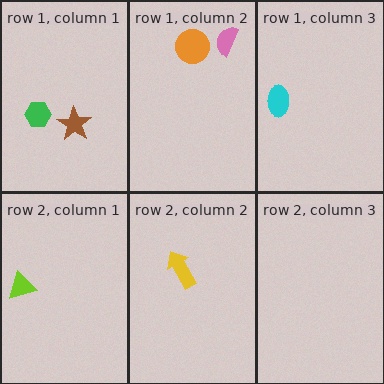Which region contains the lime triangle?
The row 2, column 1 region.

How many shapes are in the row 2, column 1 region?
1.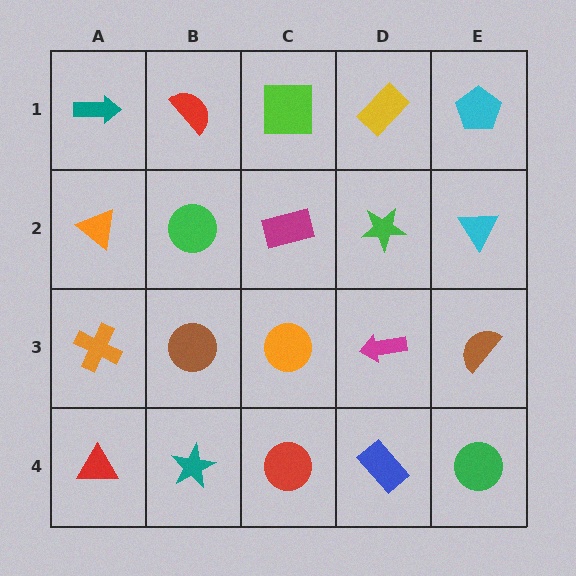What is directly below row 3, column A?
A red triangle.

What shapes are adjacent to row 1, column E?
A cyan triangle (row 2, column E), a yellow rectangle (row 1, column D).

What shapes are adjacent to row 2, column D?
A yellow rectangle (row 1, column D), a magenta arrow (row 3, column D), a magenta rectangle (row 2, column C), a cyan triangle (row 2, column E).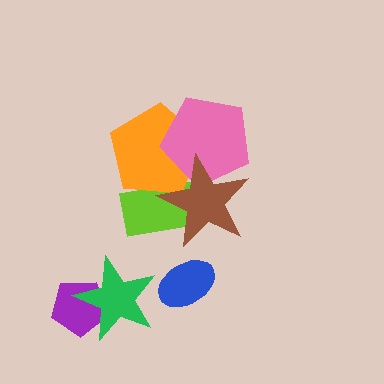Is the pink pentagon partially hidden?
Yes, it is partially covered by another shape.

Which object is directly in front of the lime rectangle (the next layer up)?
The orange pentagon is directly in front of the lime rectangle.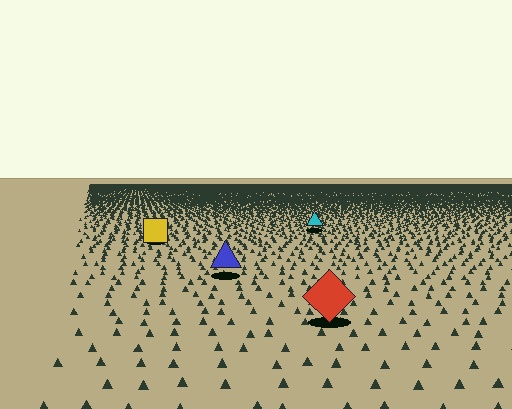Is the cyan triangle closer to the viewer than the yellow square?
No. The yellow square is closer — you can tell from the texture gradient: the ground texture is coarser near it.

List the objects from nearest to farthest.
From nearest to farthest: the red diamond, the blue triangle, the yellow square, the cyan triangle.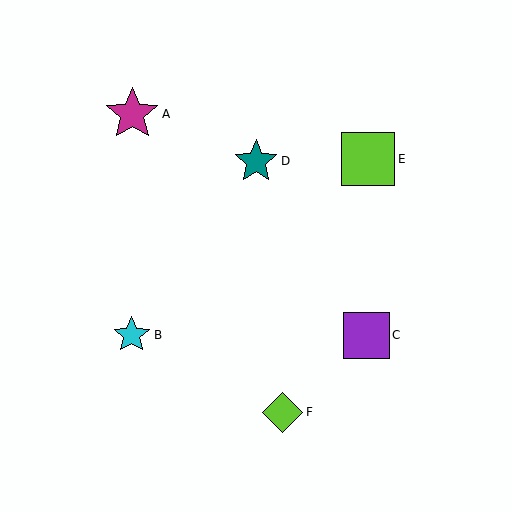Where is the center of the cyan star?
The center of the cyan star is at (132, 335).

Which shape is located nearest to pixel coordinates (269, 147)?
The teal star (labeled D) at (256, 161) is nearest to that location.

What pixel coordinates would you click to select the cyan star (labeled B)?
Click at (132, 335) to select the cyan star B.